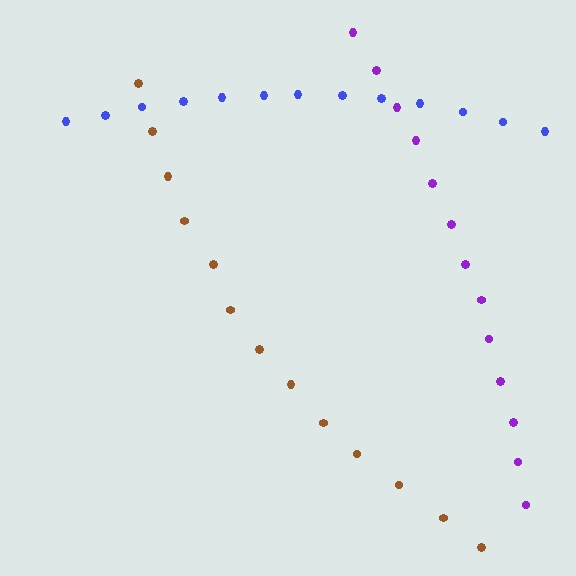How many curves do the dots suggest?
There are 3 distinct paths.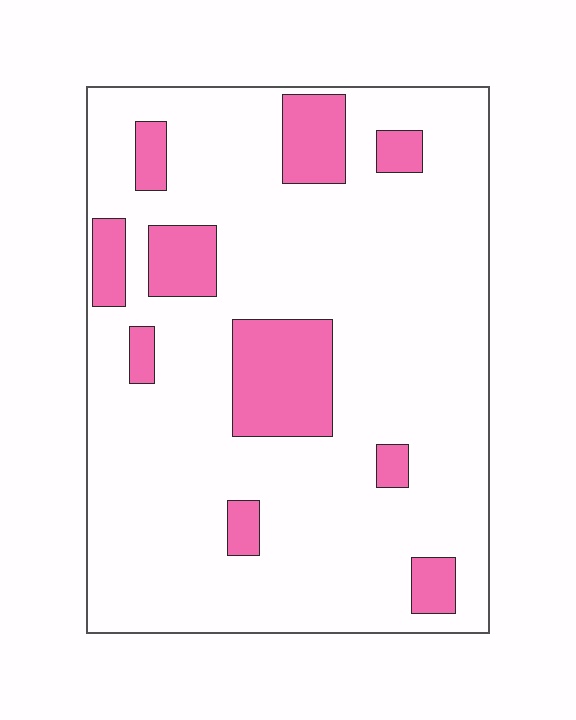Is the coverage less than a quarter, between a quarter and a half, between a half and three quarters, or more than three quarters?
Less than a quarter.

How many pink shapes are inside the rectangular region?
10.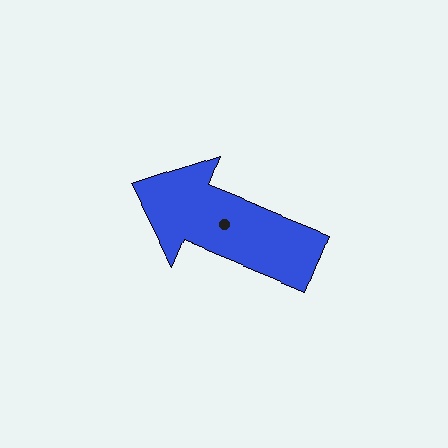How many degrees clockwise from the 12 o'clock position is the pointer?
Approximately 292 degrees.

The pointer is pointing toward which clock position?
Roughly 10 o'clock.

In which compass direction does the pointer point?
West.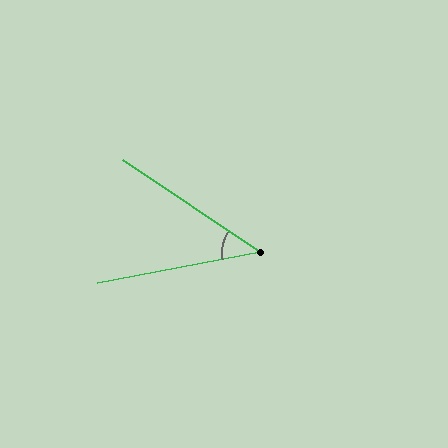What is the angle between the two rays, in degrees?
Approximately 45 degrees.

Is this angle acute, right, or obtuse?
It is acute.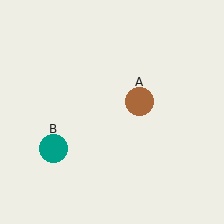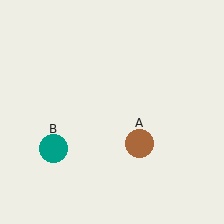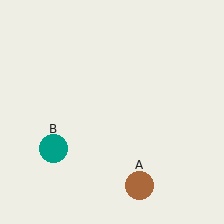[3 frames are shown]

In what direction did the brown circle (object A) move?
The brown circle (object A) moved down.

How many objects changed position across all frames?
1 object changed position: brown circle (object A).